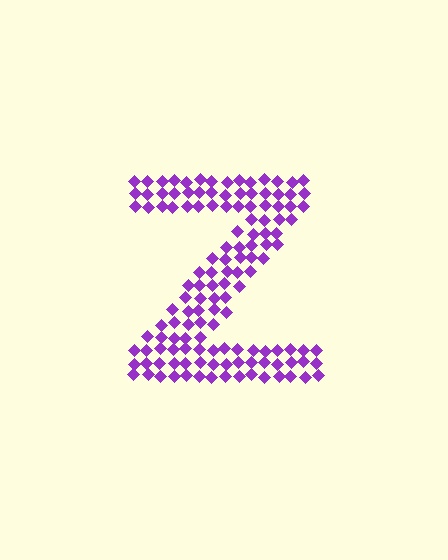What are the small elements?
The small elements are diamonds.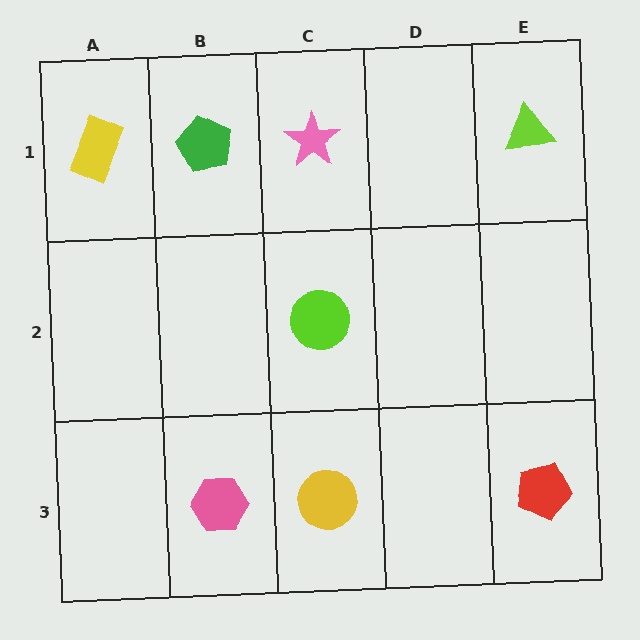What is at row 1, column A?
A yellow rectangle.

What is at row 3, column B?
A pink hexagon.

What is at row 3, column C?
A yellow circle.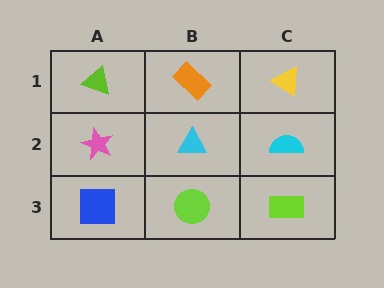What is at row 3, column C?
A lime rectangle.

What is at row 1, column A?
A lime triangle.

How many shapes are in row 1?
3 shapes.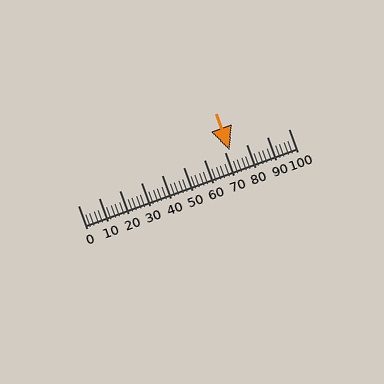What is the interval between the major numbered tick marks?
The major tick marks are spaced 10 units apart.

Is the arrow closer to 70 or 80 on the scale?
The arrow is closer to 70.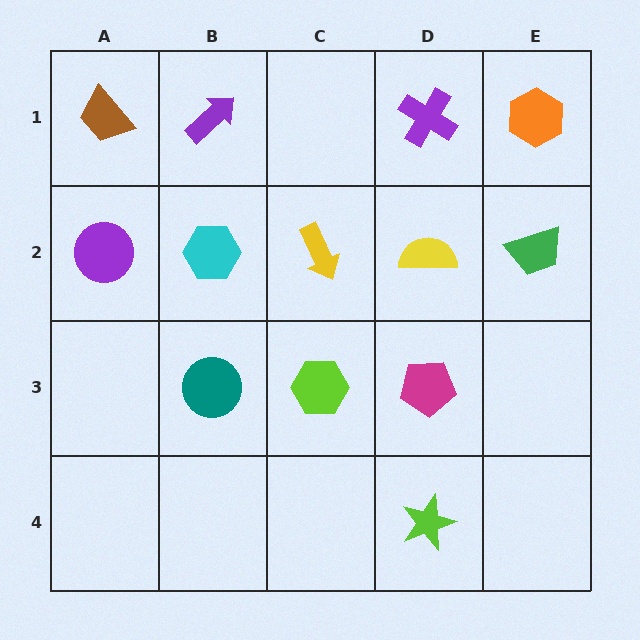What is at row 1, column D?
A purple cross.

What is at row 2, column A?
A purple circle.